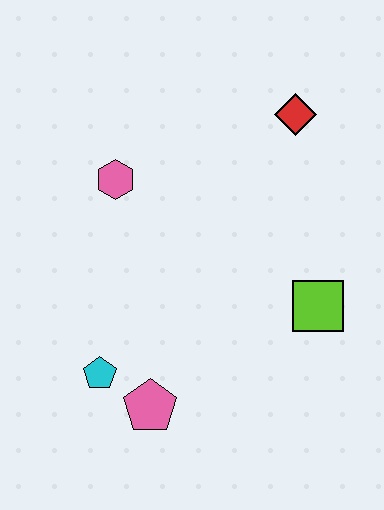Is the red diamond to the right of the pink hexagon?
Yes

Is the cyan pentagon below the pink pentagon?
No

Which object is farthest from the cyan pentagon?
The red diamond is farthest from the cyan pentagon.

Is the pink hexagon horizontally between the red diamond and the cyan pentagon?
Yes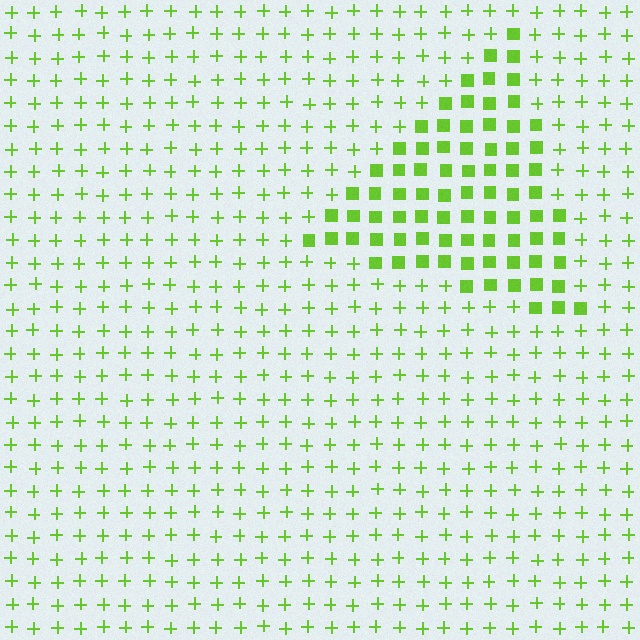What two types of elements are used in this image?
The image uses squares inside the triangle region and plus signs outside it.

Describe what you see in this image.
The image is filled with small lime elements arranged in a uniform grid. A triangle-shaped region contains squares, while the surrounding area contains plus signs. The boundary is defined purely by the change in element shape.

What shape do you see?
I see a triangle.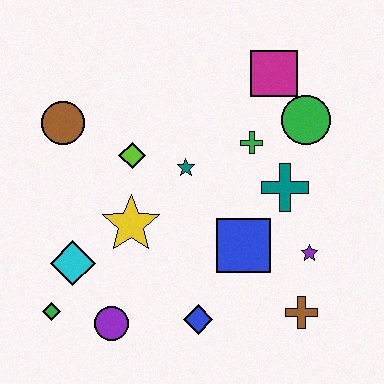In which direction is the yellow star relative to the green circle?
The yellow star is to the left of the green circle.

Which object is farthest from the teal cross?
The green diamond is farthest from the teal cross.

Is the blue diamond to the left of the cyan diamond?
No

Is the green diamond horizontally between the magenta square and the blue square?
No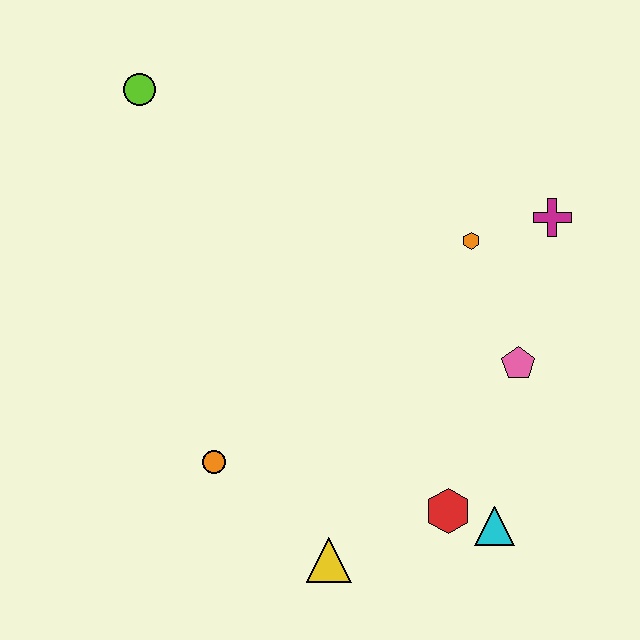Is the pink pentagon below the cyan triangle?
No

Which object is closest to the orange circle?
The yellow triangle is closest to the orange circle.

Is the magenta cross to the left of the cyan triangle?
No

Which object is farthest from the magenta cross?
The lime circle is farthest from the magenta cross.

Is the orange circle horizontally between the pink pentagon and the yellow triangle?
No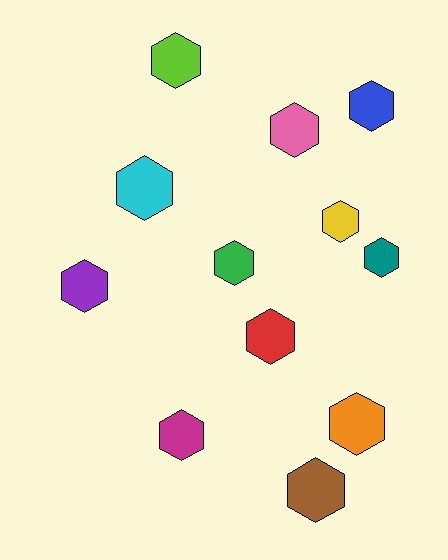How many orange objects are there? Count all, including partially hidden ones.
There is 1 orange object.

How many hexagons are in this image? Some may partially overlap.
There are 12 hexagons.